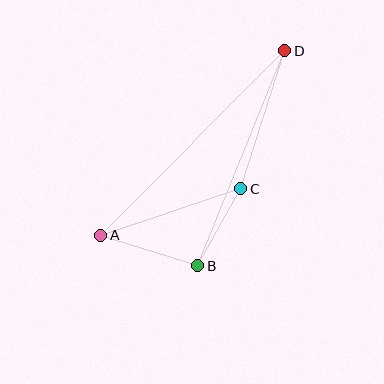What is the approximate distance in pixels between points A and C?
The distance between A and C is approximately 148 pixels.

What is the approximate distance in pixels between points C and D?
The distance between C and D is approximately 145 pixels.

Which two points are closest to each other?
Points B and C are closest to each other.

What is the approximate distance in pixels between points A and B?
The distance between A and B is approximately 102 pixels.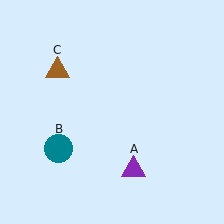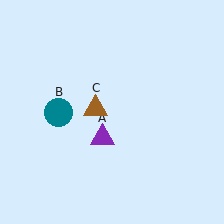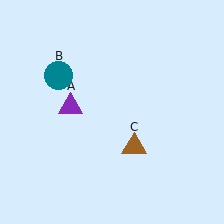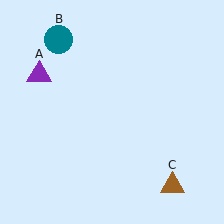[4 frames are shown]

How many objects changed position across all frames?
3 objects changed position: purple triangle (object A), teal circle (object B), brown triangle (object C).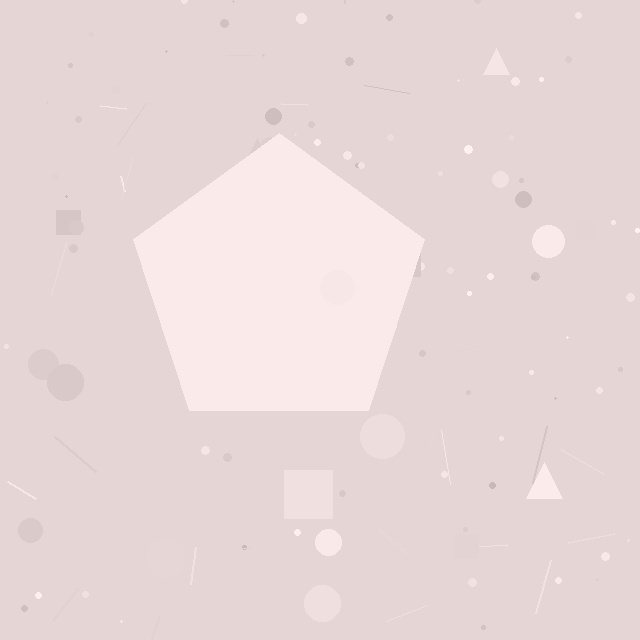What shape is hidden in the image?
A pentagon is hidden in the image.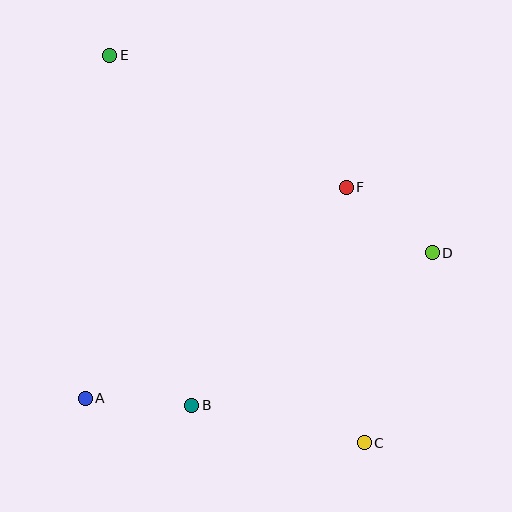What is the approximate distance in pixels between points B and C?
The distance between B and C is approximately 176 pixels.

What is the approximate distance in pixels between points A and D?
The distance between A and D is approximately 376 pixels.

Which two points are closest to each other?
Points A and B are closest to each other.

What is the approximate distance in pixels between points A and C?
The distance between A and C is approximately 282 pixels.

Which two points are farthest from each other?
Points C and E are farthest from each other.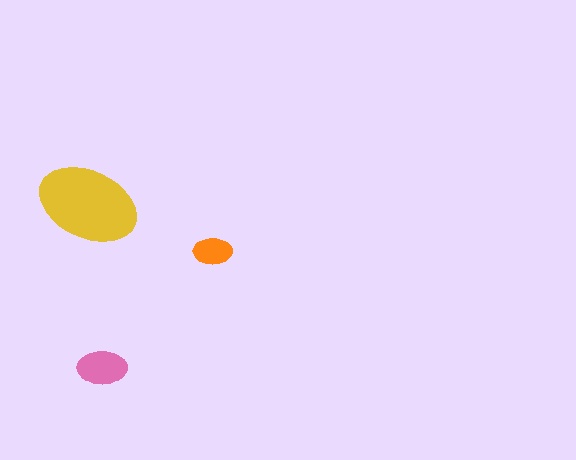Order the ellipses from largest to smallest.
the yellow one, the pink one, the orange one.